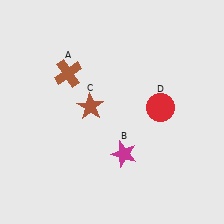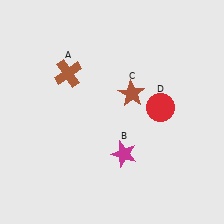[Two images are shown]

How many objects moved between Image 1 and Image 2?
1 object moved between the two images.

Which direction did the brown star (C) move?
The brown star (C) moved right.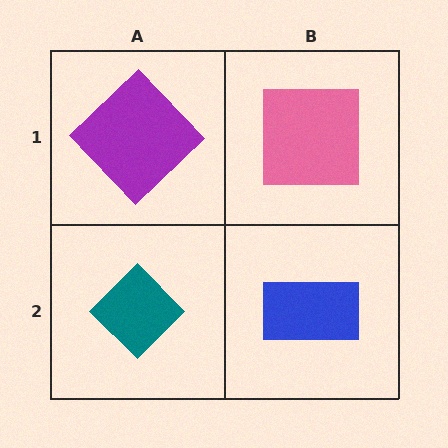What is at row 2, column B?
A blue rectangle.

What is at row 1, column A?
A purple diamond.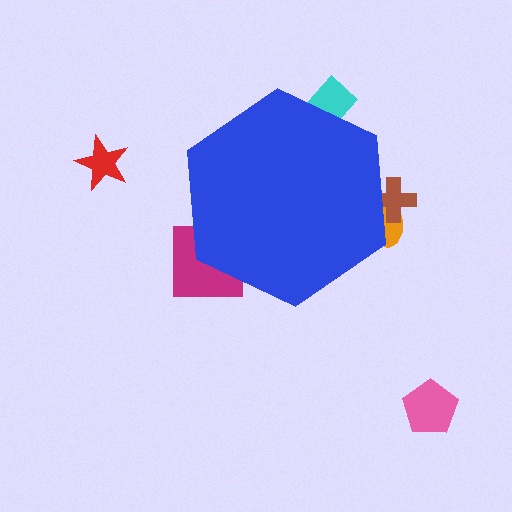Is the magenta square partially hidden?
Yes, the magenta square is partially hidden behind the blue hexagon.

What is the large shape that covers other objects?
A blue hexagon.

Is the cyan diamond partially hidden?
Yes, the cyan diamond is partially hidden behind the blue hexagon.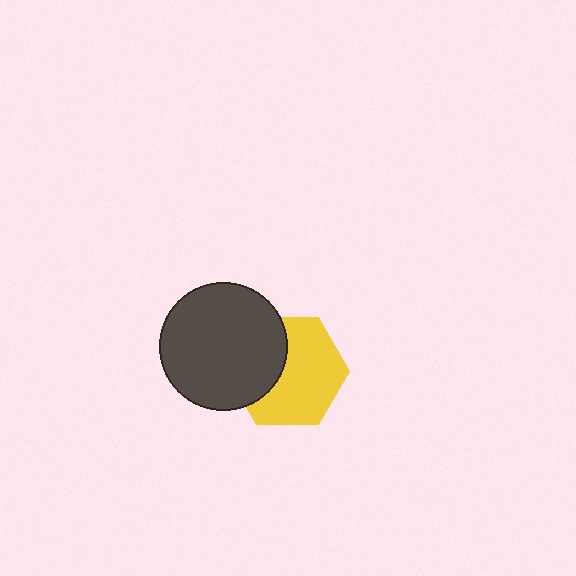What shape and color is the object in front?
The object in front is a dark gray circle.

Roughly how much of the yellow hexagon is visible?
About half of it is visible (roughly 64%).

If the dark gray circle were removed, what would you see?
You would see the complete yellow hexagon.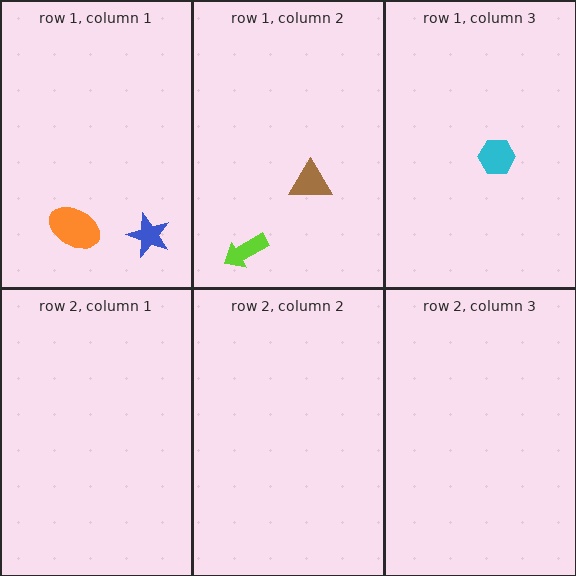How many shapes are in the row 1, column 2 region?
2.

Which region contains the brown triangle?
The row 1, column 2 region.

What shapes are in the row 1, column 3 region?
The cyan hexagon.